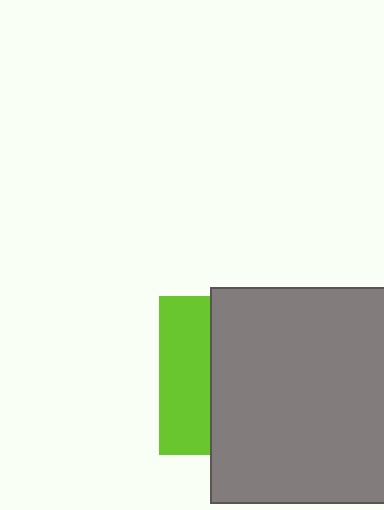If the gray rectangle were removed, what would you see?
You would see the complete lime square.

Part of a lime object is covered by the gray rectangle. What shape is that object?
It is a square.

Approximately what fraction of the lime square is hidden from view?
Roughly 68% of the lime square is hidden behind the gray rectangle.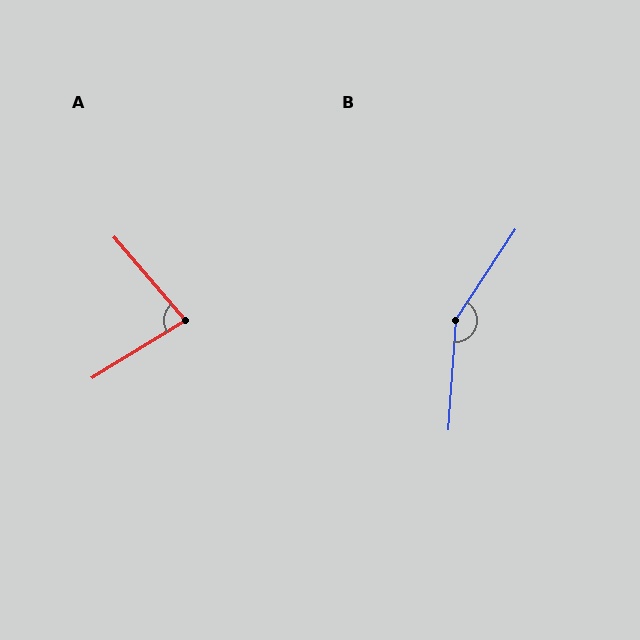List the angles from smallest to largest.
A (81°), B (150°).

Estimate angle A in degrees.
Approximately 81 degrees.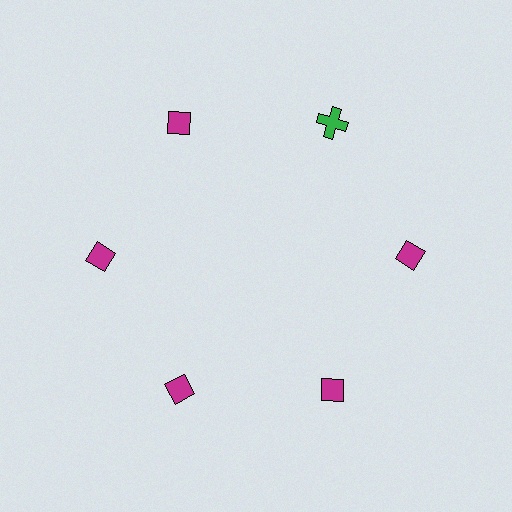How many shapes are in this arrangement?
There are 6 shapes arranged in a ring pattern.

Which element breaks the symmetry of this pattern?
The green cross at roughly the 1 o'clock position breaks the symmetry. All other shapes are magenta diamonds.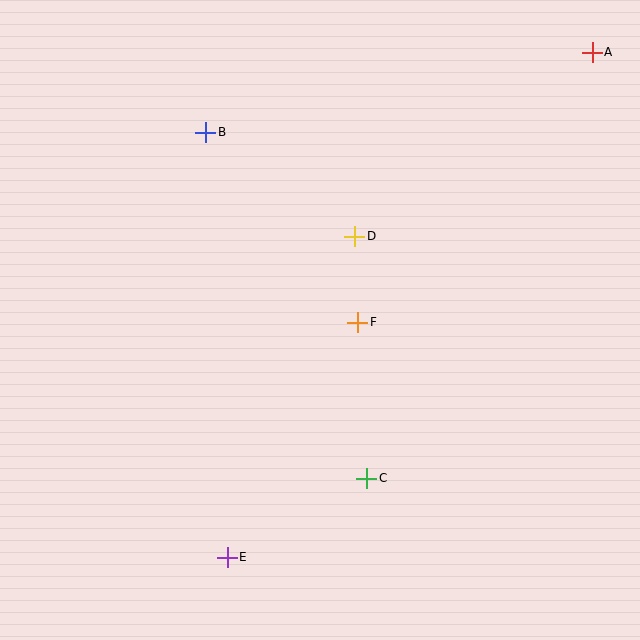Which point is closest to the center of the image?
Point F at (358, 322) is closest to the center.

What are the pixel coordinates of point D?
Point D is at (355, 236).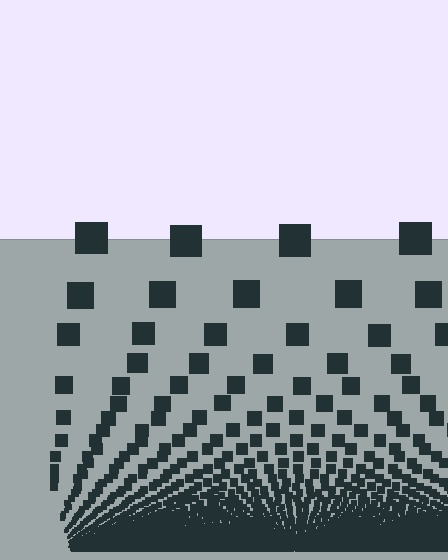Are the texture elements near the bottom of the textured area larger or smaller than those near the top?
Smaller. The gradient is inverted — elements near the bottom are smaller and denser.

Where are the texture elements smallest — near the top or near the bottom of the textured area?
Near the bottom.